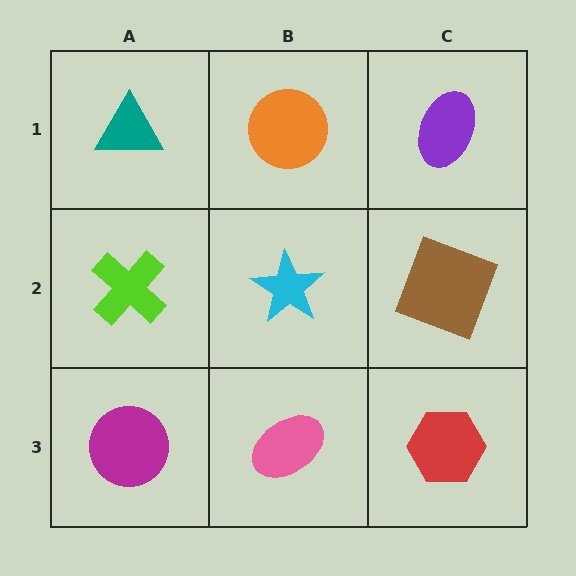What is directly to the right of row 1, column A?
An orange circle.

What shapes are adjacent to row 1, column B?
A cyan star (row 2, column B), a teal triangle (row 1, column A), a purple ellipse (row 1, column C).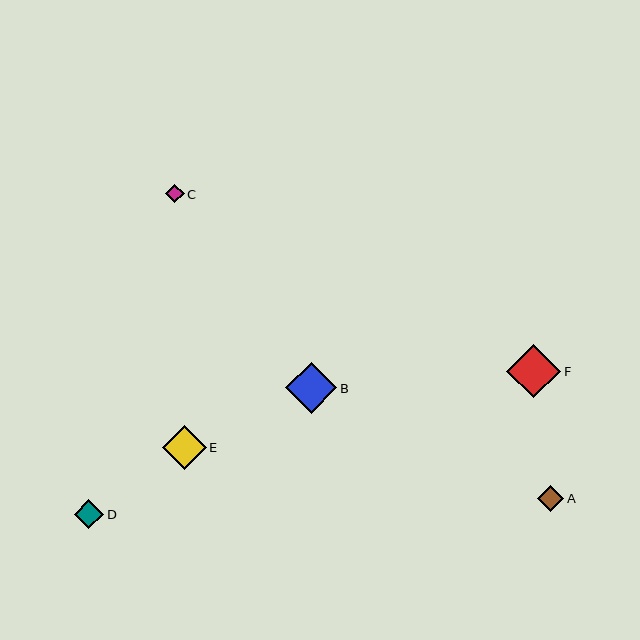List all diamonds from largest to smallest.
From largest to smallest: F, B, E, D, A, C.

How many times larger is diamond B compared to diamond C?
Diamond B is approximately 2.8 times the size of diamond C.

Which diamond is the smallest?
Diamond C is the smallest with a size of approximately 18 pixels.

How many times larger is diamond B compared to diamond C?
Diamond B is approximately 2.8 times the size of diamond C.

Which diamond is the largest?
Diamond F is the largest with a size of approximately 54 pixels.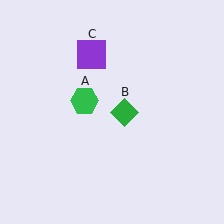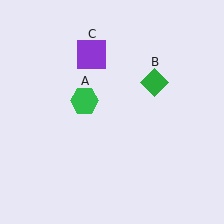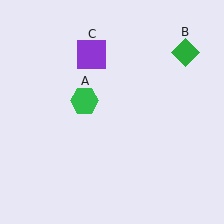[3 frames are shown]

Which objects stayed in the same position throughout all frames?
Green hexagon (object A) and purple square (object C) remained stationary.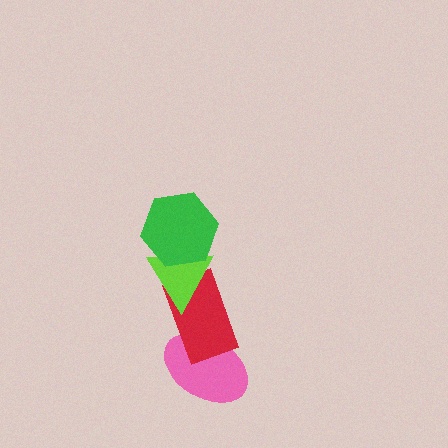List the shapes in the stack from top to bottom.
From top to bottom: the green hexagon, the lime triangle, the red rectangle, the pink ellipse.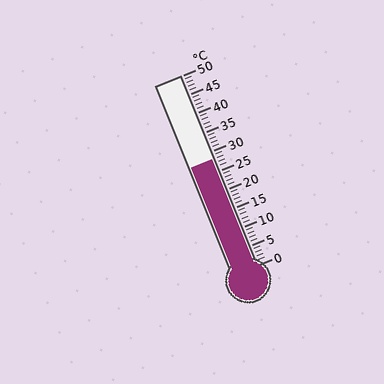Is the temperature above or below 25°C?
The temperature is above 25°C.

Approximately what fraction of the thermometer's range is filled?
The thermometer is filled to approximately 55% of its range.